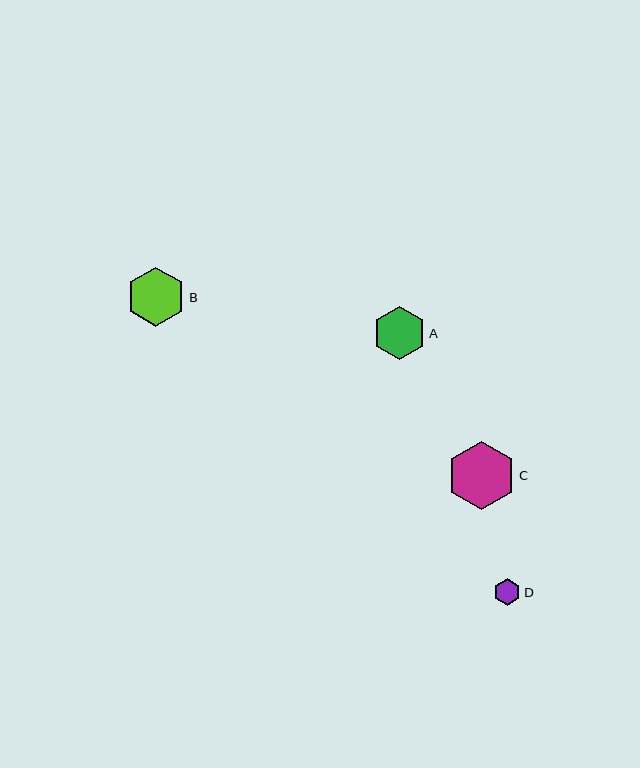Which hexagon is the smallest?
Hexagon D is the smallest with a size of approximately 27 pixels.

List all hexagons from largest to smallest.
From largest to smallest: C, B, A, D.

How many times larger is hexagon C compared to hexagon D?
Hexagon C is approximately 2.6 times the size of hexagon D.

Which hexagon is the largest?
Hexagon C is the largest with a size of approximately 69 pixels.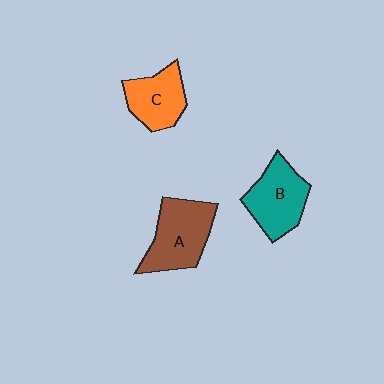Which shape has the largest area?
Shape A (brown).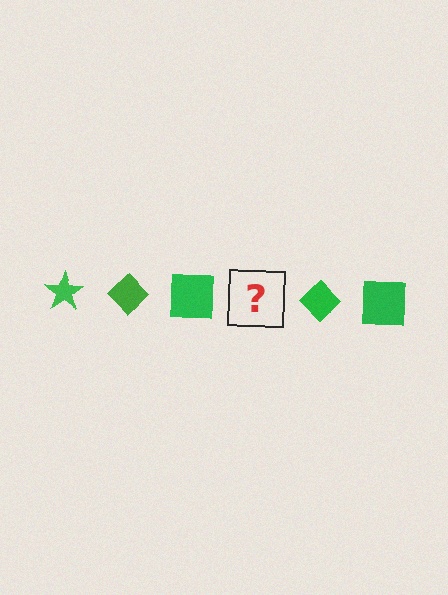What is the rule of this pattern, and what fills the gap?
The rule is that the pattern cycles through star, diamond, square shapes in green. The gap should be filled with a green star.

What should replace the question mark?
The question mark should be replaced with a green star.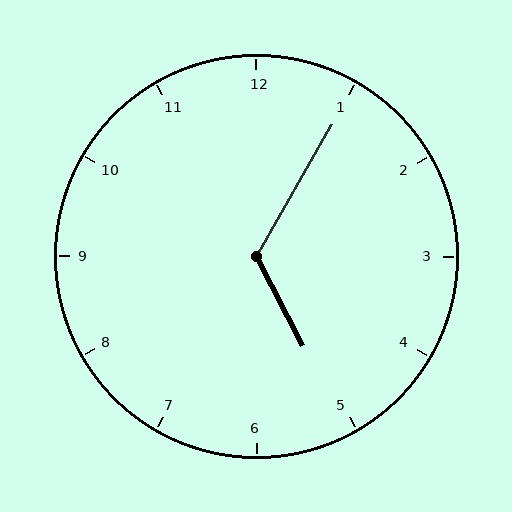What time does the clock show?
5:05.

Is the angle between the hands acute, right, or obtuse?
It is obtuse.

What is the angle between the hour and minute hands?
Approximately 122 degrees.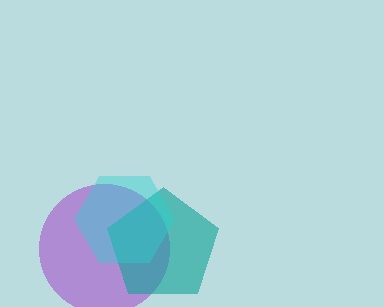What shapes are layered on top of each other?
The layered shapes are: a purple circle, a teal pentagon, a cyan hexagon.